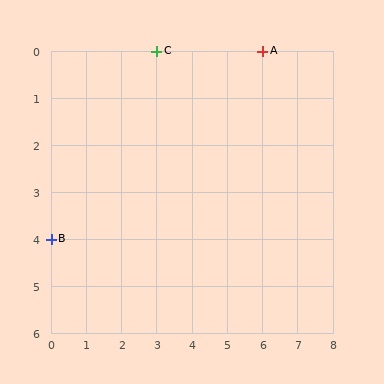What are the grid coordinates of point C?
Point C is at grid coordinates (3, 0).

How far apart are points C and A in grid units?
Points C and A are 3 columns apart.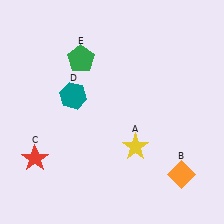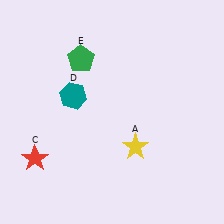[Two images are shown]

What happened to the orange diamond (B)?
The orange diamond (B) was removed in Image 2. It was in the bottom-right area of Image 1.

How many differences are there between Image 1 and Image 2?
There is 1 difference between the two images.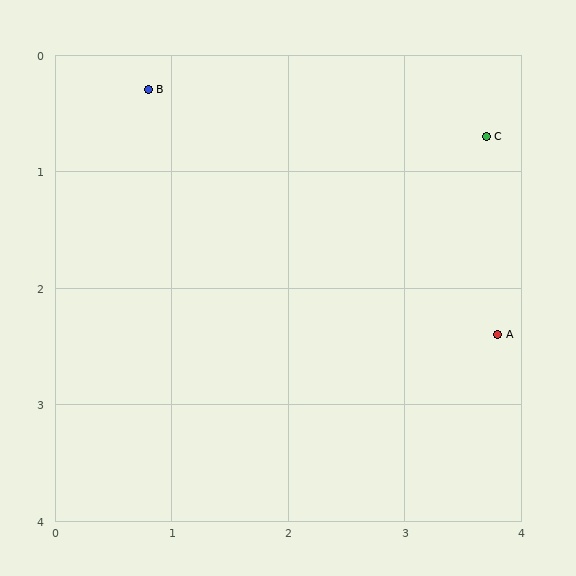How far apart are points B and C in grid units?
Points B and C are about 2.9 grid units apart.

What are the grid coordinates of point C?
Point C is at approximately (3.7, 0.7).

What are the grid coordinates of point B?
Point B is at approximately (0.8, 0.3).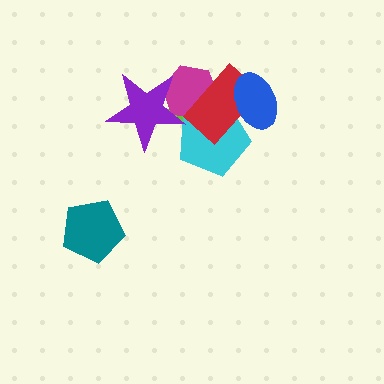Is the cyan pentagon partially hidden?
Yes, it is partially covered by another shape.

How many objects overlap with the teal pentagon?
0 objects overlap with the teal pentagon.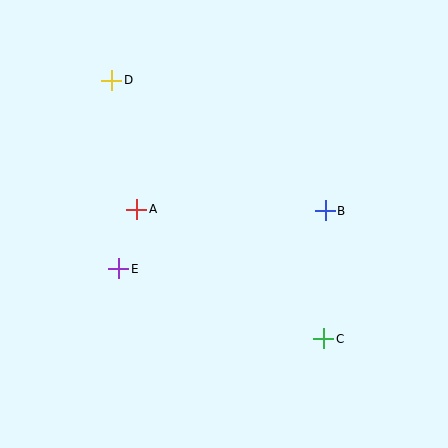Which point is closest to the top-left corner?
Point D is closest to the top-left corner.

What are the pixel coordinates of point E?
Point E is at (119, 269).